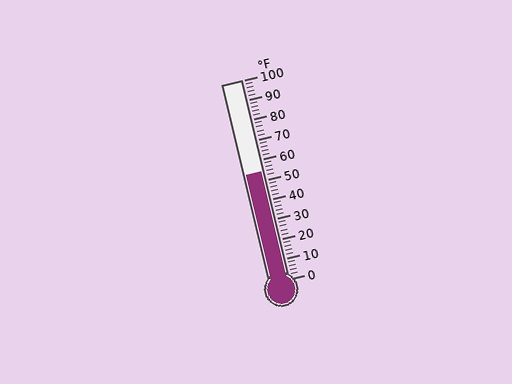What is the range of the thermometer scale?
The thermometer scale ranges from 0°F to 100°F.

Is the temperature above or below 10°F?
The temperature is above 10°F.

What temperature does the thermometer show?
The thermometer shows approximately 54°F.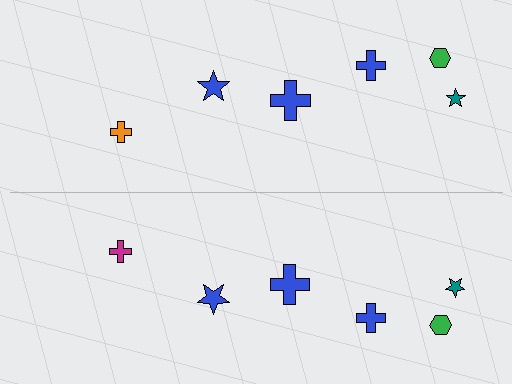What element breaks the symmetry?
The magenta cross on the bottom side breaks the symmetry — its mirror counterpart is orange.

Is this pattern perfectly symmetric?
No, the pattern is not perfectly symmetric. The magenta cross on the bottom side breaks the symmetry — its mirror counterpart is orange.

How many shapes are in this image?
There are 12 shapes in this image.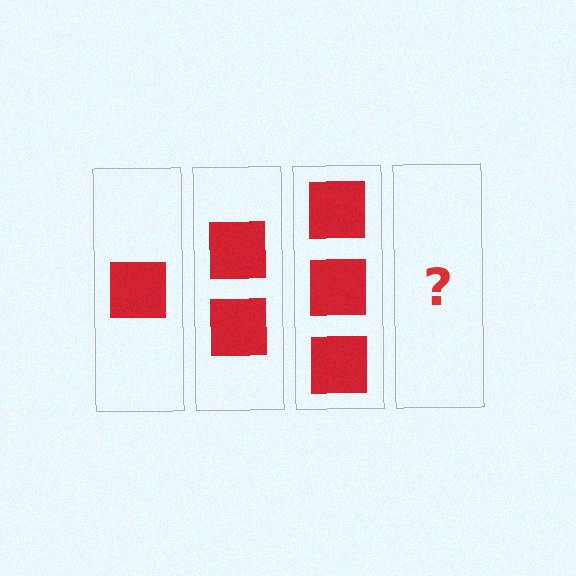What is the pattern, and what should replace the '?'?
The pattern is that each step adds one more square. The '?' should be 4 squares.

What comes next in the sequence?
The next element should be 4 squares.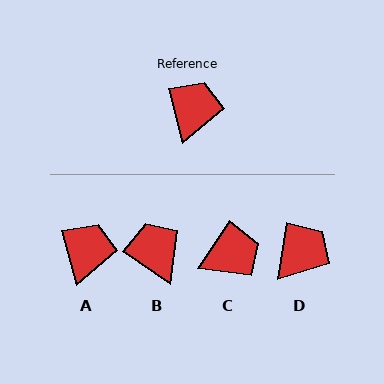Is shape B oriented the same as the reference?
No, it is off by about 41 degrees.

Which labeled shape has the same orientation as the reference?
A.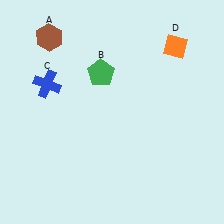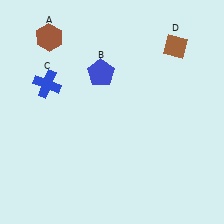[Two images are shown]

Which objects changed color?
B changed from green to blue. D changed from orange to brown.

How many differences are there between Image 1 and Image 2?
There are 2 differences between the two images.